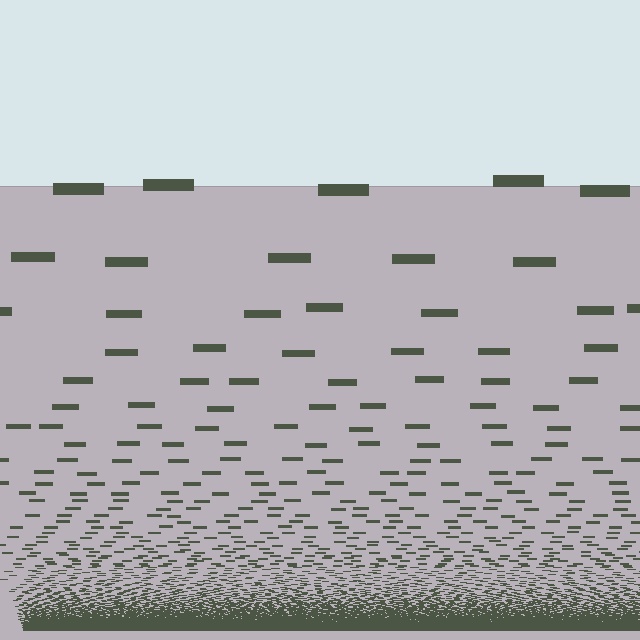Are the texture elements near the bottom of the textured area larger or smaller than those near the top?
Smaller. The gradient is inverted — elements near the bottom are smaller and denser.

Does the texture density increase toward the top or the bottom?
Density increases toward the bottom.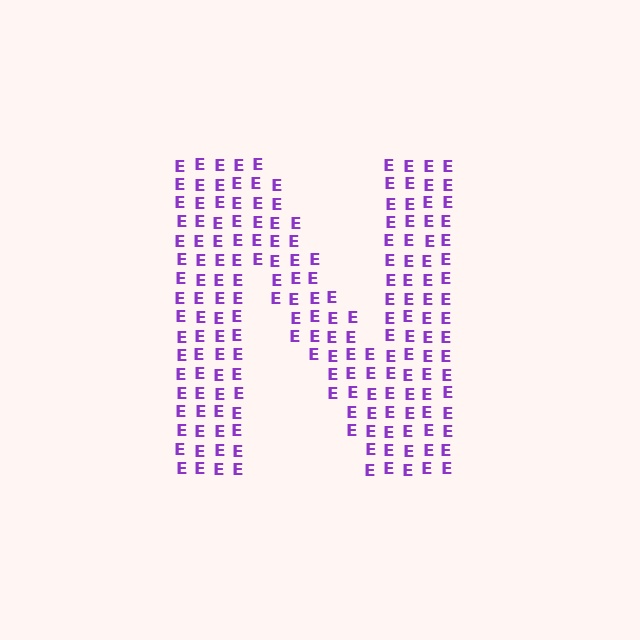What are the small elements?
The small elements are letter E's.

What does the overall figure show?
The overall figure shows the letter N.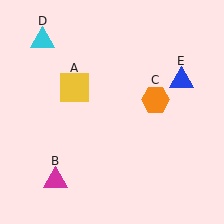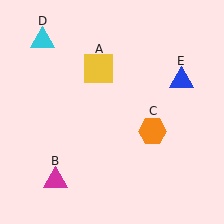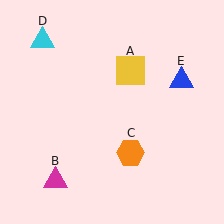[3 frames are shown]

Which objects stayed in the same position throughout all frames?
Magenta triangle (object B) and cyan triangle (object D) and blue triangle (object E) remained stationary.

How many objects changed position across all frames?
2 objects changed position: yellow square (object A), orange hexagon (object C).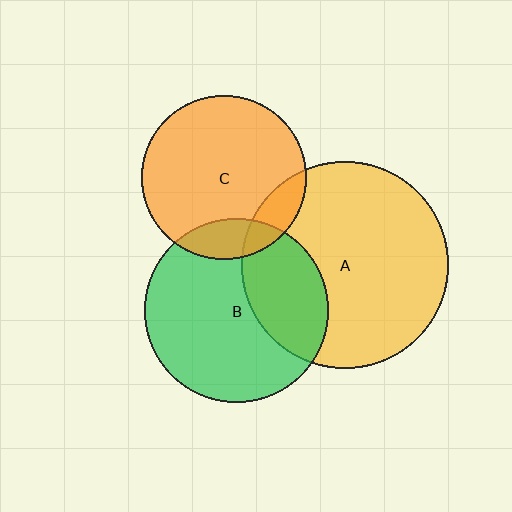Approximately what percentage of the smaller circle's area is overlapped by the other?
Approximately 15%.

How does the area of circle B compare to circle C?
Approximately 1.3 times.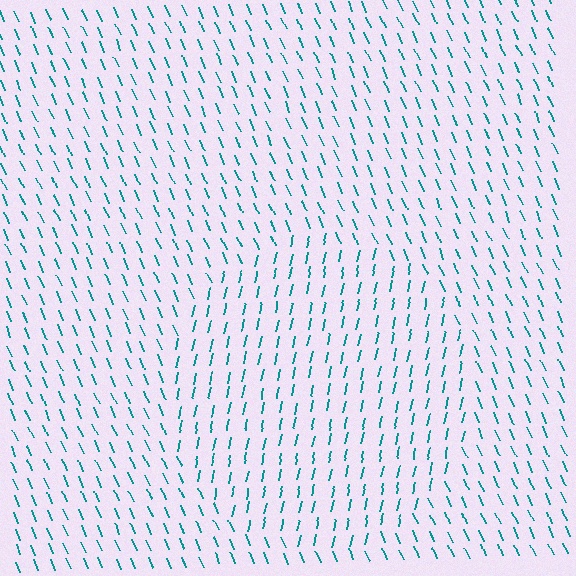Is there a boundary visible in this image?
Yes, there is a texture boundary formed by a change in line orientation.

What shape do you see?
I see a circle.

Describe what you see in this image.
The image is filled with small teal line segments. A circle region in the image has lines oriented differently from the surrounding lines, creating a visible texture boundary.